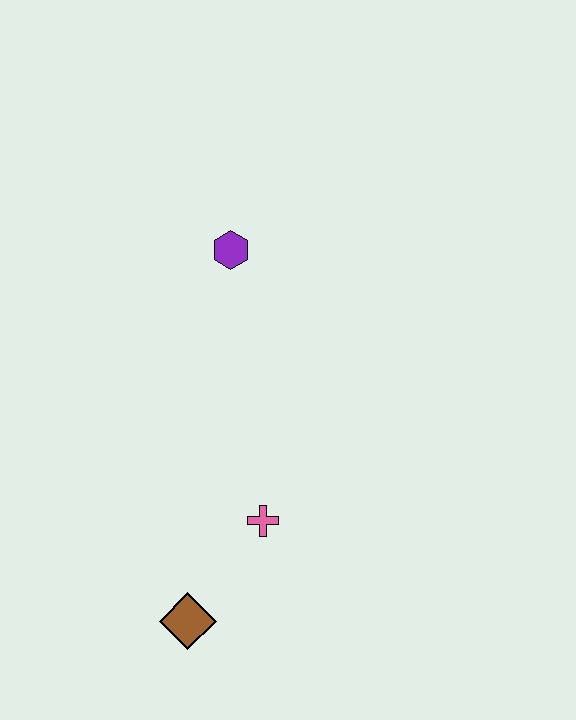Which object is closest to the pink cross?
The brown diamond is closest to the pink cross.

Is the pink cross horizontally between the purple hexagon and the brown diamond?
No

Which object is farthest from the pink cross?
The purple hexagon is farthest from the pink cross.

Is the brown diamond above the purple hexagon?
No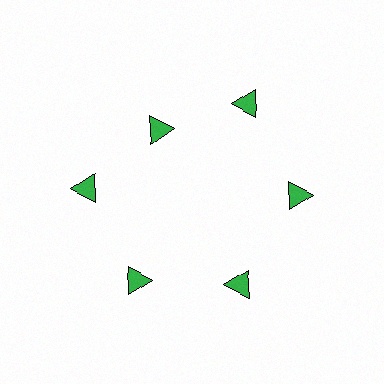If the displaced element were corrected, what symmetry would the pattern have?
It would have 6-fold rotational symmetry — the pattern would map onto itself every 60 degrees.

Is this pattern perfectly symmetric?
No. The 6 green triangles are arranged in a ring, but one element near the 11 o'clock position is pulled inward toward the center, breaking the 6-fold rotational symmetry.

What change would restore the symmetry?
The symmetry would be restored by moving it outward, back onto the ring so that all 6 triangles sit at equal angles and equal distance from the center.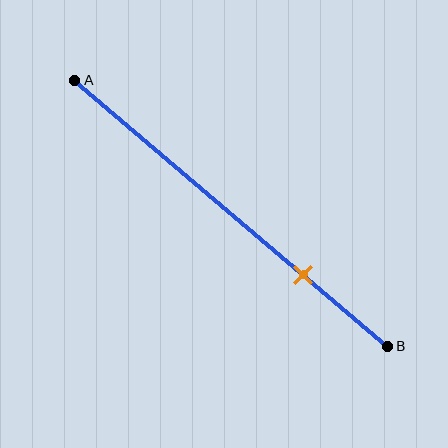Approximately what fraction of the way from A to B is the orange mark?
The orange mark is approximately 75% of the way from A to B.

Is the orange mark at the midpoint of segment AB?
No, the mark is at about 75% from A, not at the 50% midpoint.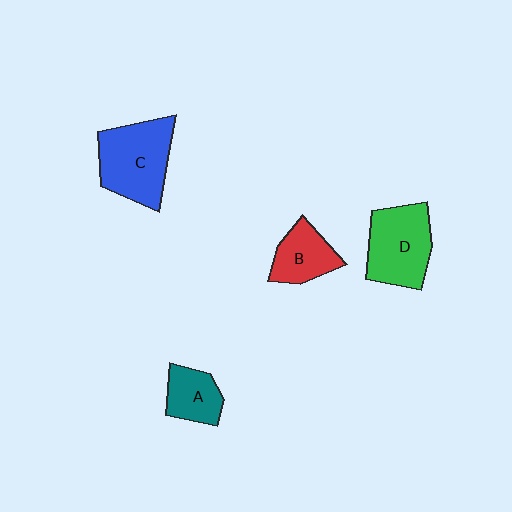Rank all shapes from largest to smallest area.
From largest to smallest: C (blue), D (green), B (red), A (teal).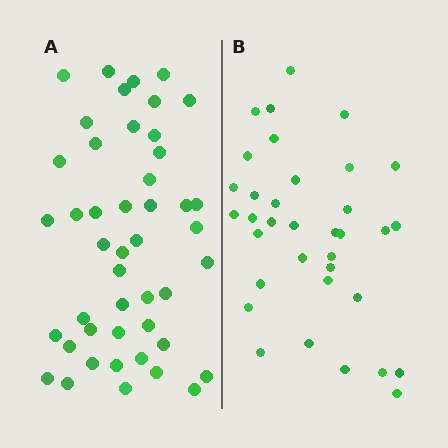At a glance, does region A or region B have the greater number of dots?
Region A (the left region) has more dots.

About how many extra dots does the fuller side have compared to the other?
Region A has roughly 12 or so more dots than region B.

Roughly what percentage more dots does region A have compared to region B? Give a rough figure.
About 30% more.